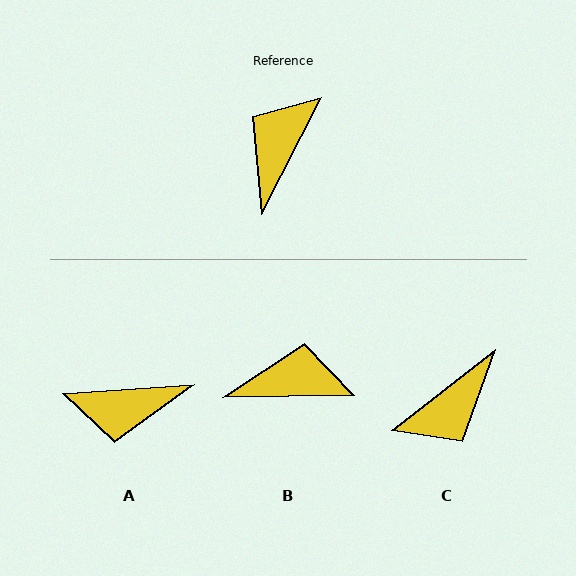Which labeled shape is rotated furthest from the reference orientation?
C, about 155 degrees away.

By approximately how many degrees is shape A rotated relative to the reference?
Approximately 121 degrees counter-clockwise.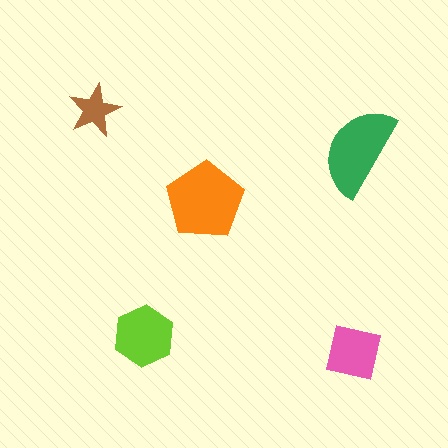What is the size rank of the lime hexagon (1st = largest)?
3rd.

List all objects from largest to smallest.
The orange pentagon, the green semicircle, the lime hexagon, the pink square, the brown star.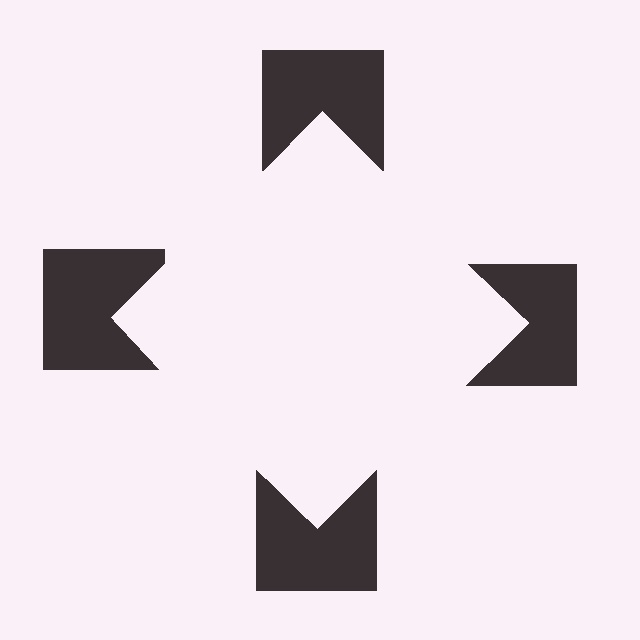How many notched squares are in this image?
There are 4 — one at each vertex of the illusory square.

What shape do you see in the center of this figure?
An illusory square — its edges are inferred from the aligned wedge cuts in the notched squares, not physically drawn.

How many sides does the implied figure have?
4 sides.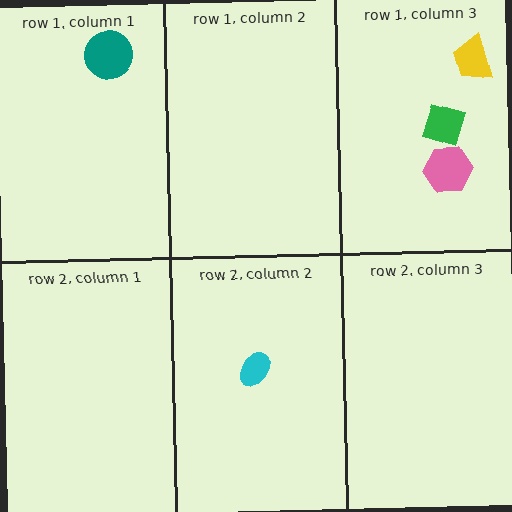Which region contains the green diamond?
The row 1, column 3 region.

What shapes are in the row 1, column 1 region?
The teal circle.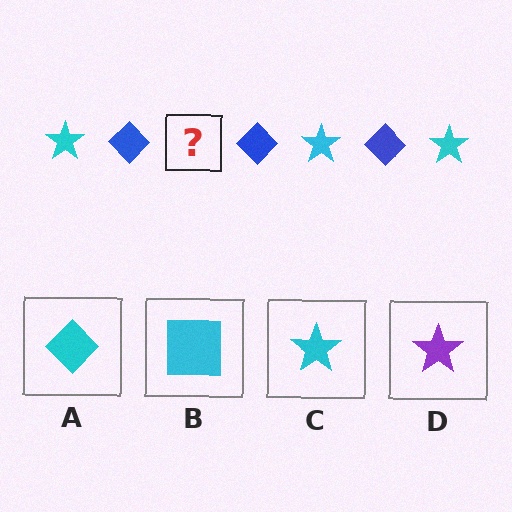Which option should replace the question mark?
Option C.